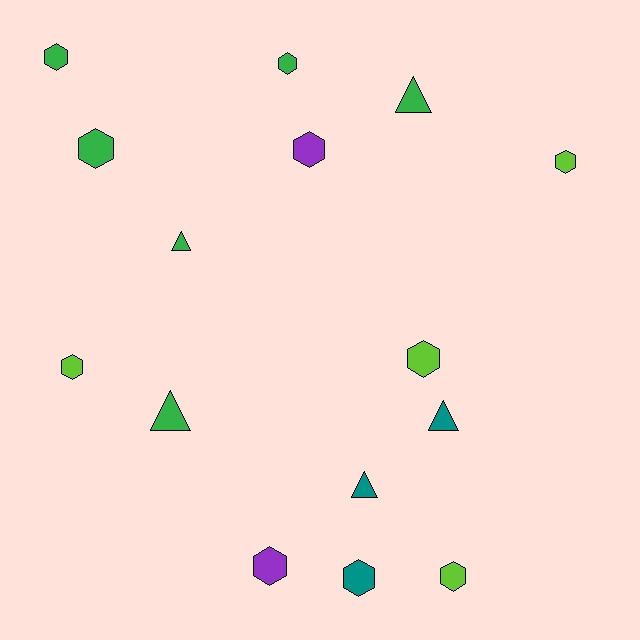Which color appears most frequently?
Green, with 6 objects.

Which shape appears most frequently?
Hexagon, with 10 objects.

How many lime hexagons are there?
There are 4 lime hexagons.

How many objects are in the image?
There are 15 objects.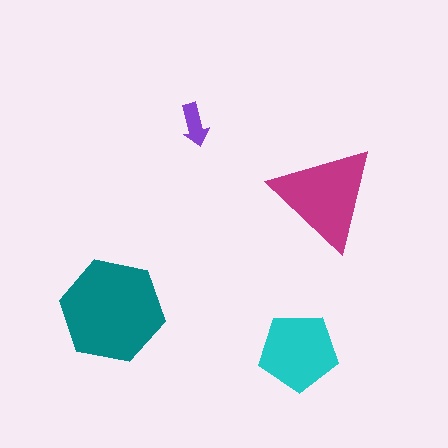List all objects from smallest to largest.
The purple arrow, the cyan pentagon, the magenta triangle, the teal hexagon.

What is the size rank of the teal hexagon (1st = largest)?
1st.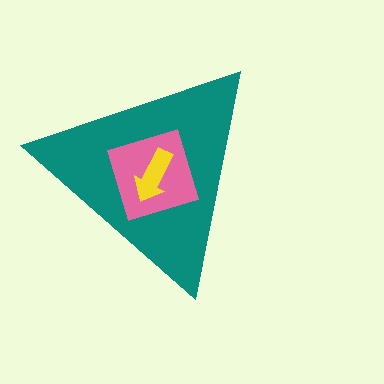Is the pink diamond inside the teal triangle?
Yes.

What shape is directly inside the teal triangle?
The pink diamond.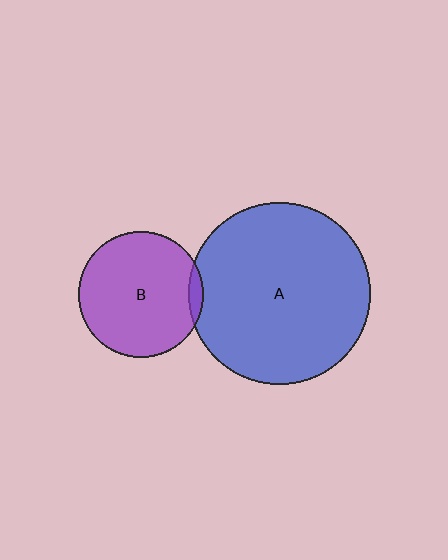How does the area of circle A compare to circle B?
Approximately 2.1 times.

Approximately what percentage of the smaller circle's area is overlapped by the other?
Approximately 5%.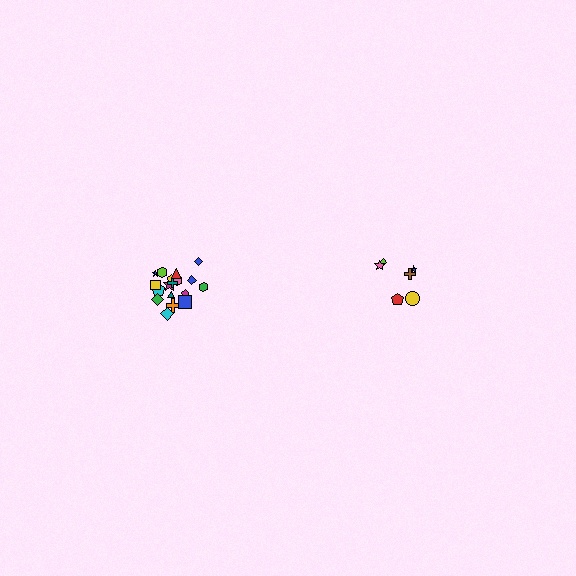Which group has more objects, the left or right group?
The left group.